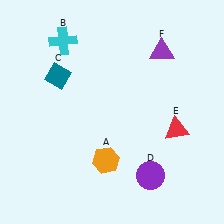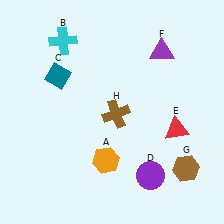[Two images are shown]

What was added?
A brown hexagon (G), a brown cross (H) were added in Image 2.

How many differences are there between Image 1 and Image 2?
There are 2 differences between the two images.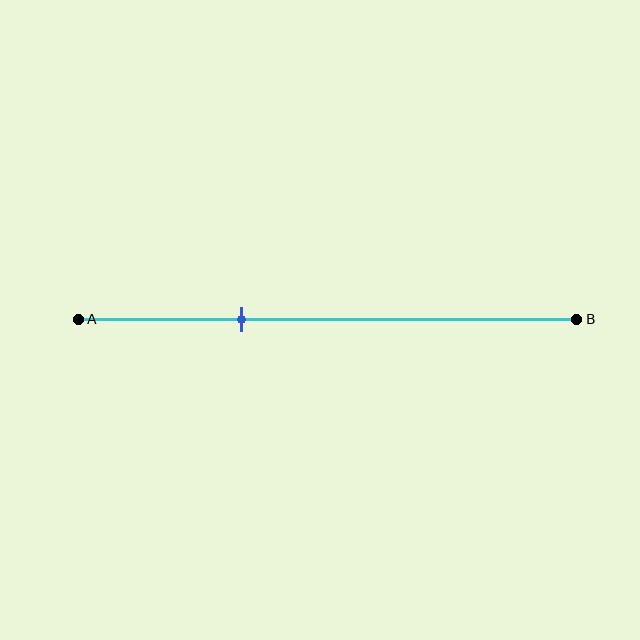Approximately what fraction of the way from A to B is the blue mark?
The blue mark is approximately 35% of the way from A to B.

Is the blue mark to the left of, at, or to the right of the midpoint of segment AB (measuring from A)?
The blue mark is to the left of the midpoint of segment AB.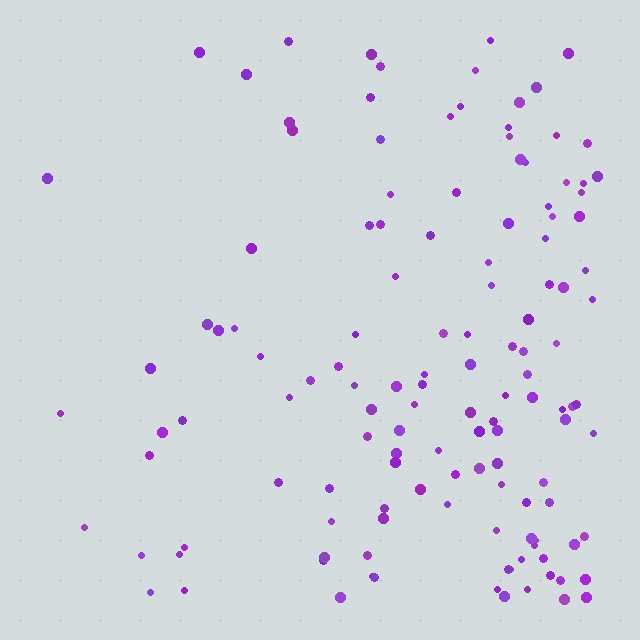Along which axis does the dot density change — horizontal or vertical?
Horizontal.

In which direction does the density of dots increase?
From left to right, with the right side densest.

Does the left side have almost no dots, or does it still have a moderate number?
Still a moderate number, just noticeably fewer than the right.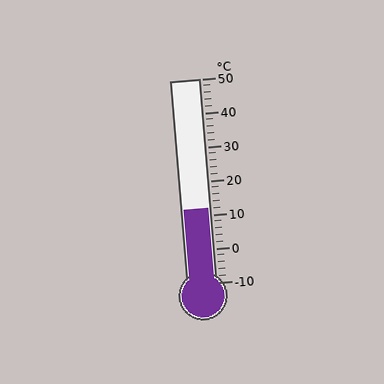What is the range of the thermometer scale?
The thermometer scale ranges from -10°C to 50°C.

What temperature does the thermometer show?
The thermometer shows approximately 12°C.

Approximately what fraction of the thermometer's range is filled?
The thermometer is filled to approximately 35% of its range.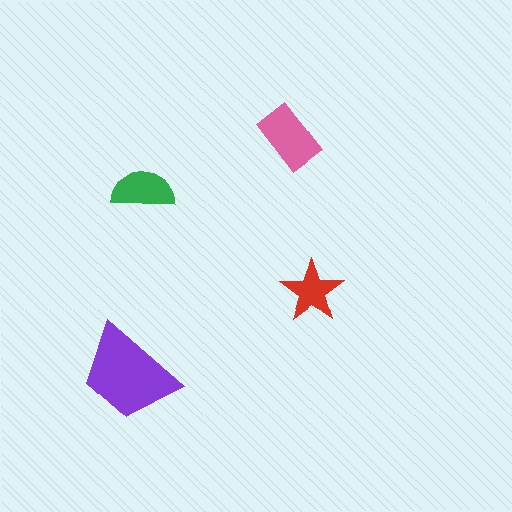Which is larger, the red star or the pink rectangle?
The pink rectangle.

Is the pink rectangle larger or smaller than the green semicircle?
Larger.